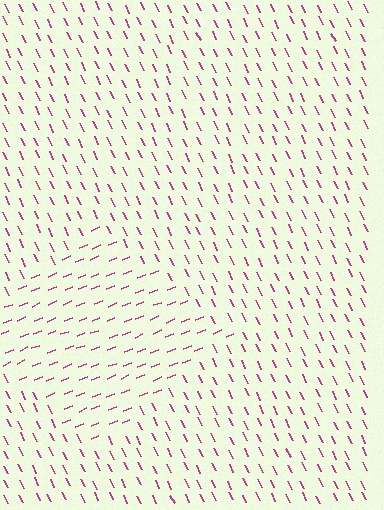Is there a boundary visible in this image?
Yes, there is a texture boundary formed by a change in line orientation.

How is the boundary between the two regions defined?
The boundary is defined purely by a change in line orientation (approximately 86 degrees difference). All lines are the same color and thickness.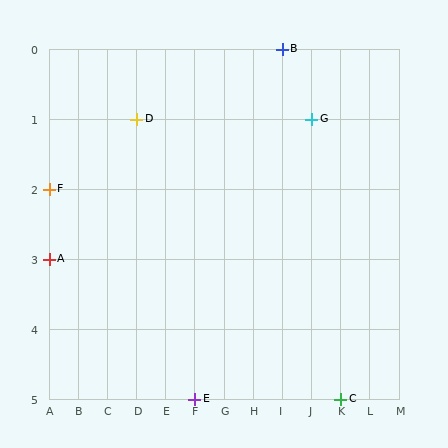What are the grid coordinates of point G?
Point G is at grid coordinates (J, 1).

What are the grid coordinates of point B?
Point B is at grid coordinates (I, 0).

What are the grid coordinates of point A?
Point A is at grid coordinates (A, 3).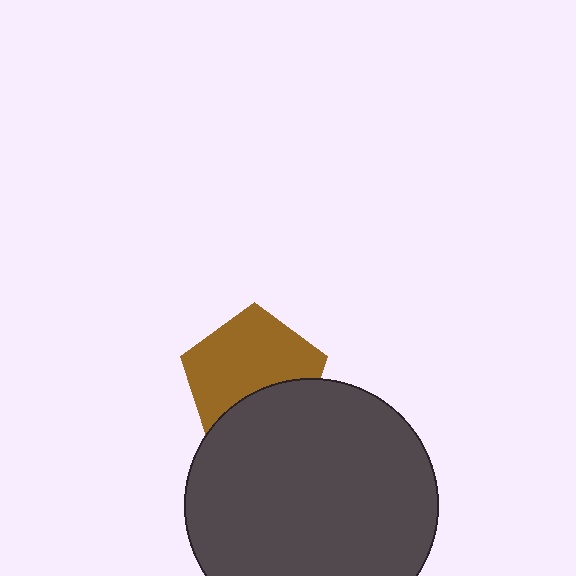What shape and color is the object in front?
The object in front is a dark gray circle.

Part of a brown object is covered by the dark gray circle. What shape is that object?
It is a pentagon.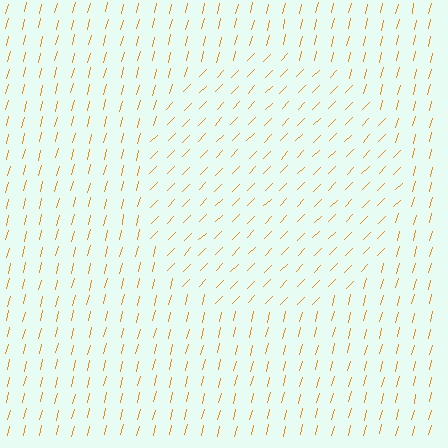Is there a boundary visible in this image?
Yes, there is a texture boundary formed by a change in line orientation.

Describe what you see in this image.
The image is filled with small orange line segments. A circle region in the image has lines oriented differently from the surrounding lines, creating a visible texture boundary.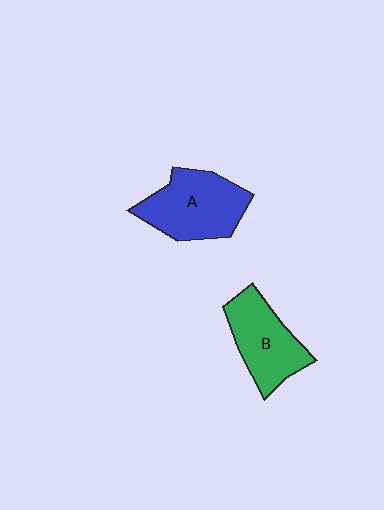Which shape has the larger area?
Shape A (blue).